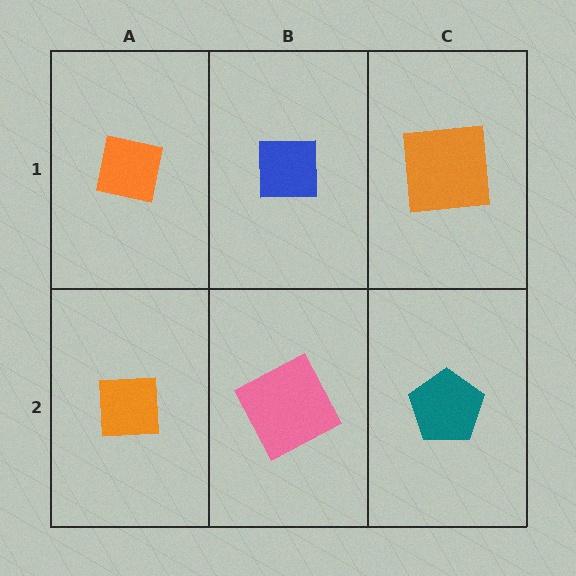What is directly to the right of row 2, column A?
A pink square.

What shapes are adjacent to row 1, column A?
An orange square (row 2, column A), a blue square (row 1, column B).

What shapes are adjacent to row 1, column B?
A pink square (row 2, column B), an orange square (row 1, column A), an orange square (row 1, column C).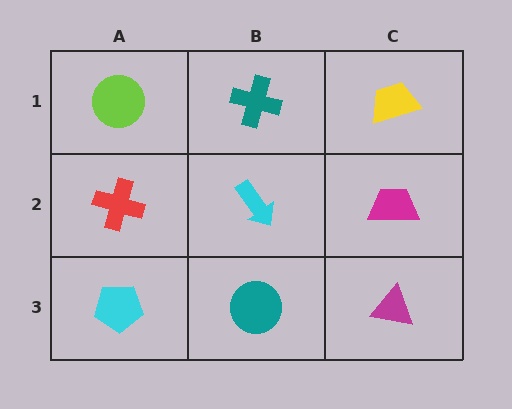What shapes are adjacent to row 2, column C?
A yellow trapezoid (row 1, column C), a magenta triangle (row 3, column C), a cyan arrow (row 2, column B).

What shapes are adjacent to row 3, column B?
A cyan arrow (row 2, column B), a cyan pentagon (row 3, column A), a magenta triangle (row 3, column C).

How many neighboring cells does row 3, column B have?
3.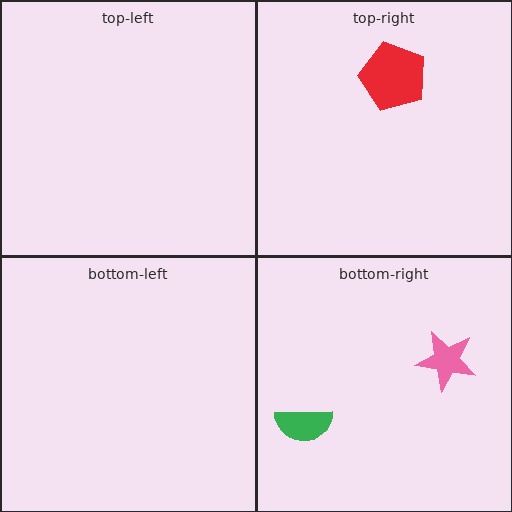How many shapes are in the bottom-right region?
2.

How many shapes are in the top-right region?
1.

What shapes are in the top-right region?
The red pentagon.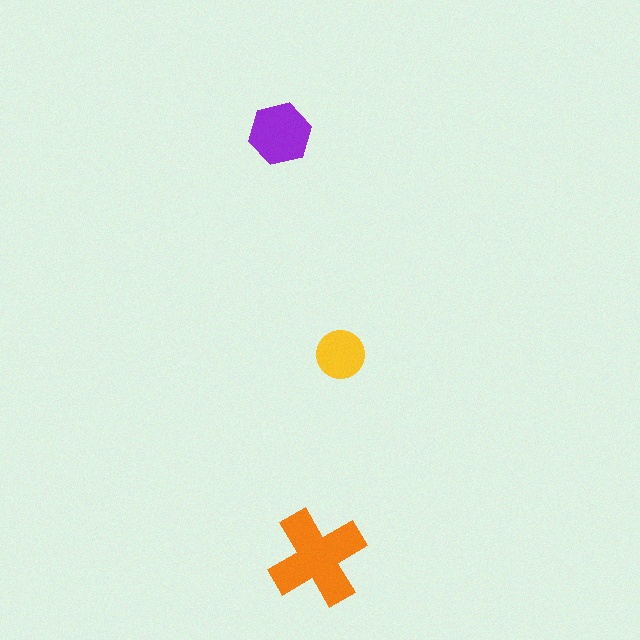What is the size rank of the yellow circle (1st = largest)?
3rd.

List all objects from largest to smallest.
The orange cross, the purple hexagon, the yellow circle.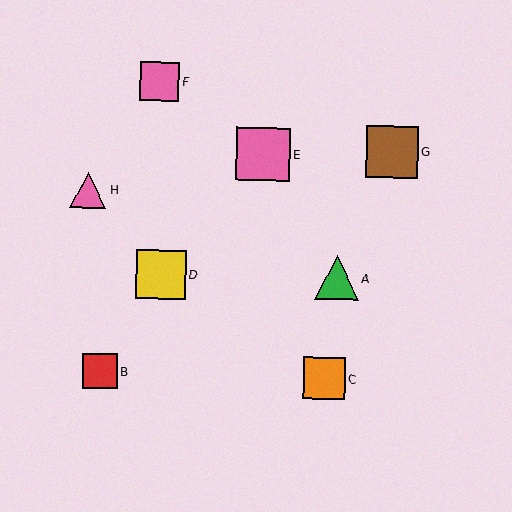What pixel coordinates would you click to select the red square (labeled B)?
Click at (100, 371) to select the red square B.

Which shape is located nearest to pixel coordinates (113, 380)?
The red square (labeled B) at (100, 371) is nearest to that location.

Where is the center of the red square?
The center of the red square is at (100, 371).